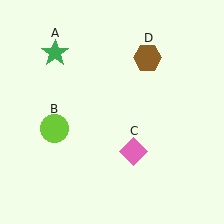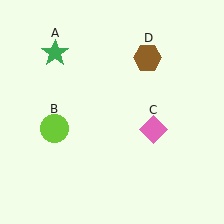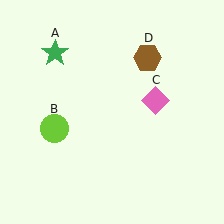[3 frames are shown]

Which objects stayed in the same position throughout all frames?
Green star (object A) and lime circle (object B) and brown hexagon (object D) remained stationary.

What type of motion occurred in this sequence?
The pink diamond (object C) rotated counterclockwise around the center of the scene.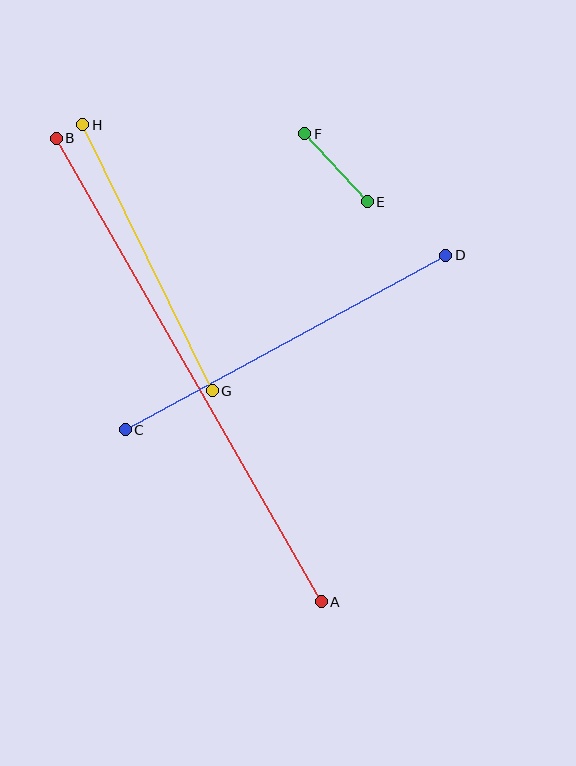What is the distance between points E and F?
The distance is approximately 93 pixels.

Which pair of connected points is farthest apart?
Points A and B are farthest apart.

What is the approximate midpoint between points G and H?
The midpoint is at approximately (147, 258) pixels.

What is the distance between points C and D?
The distance is approximately 365 pixels.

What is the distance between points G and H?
The distance is approximately 296 pixels.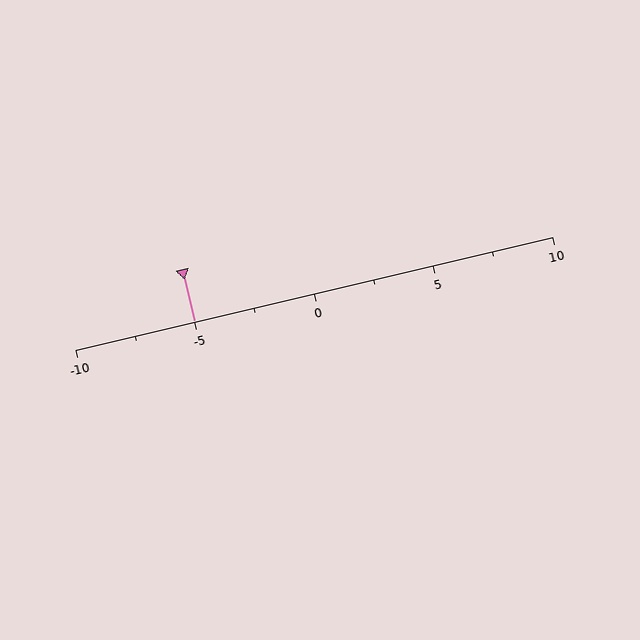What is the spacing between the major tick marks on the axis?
The major ticks are spaced 5 apart.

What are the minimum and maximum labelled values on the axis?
The axis runs from -10 to 10.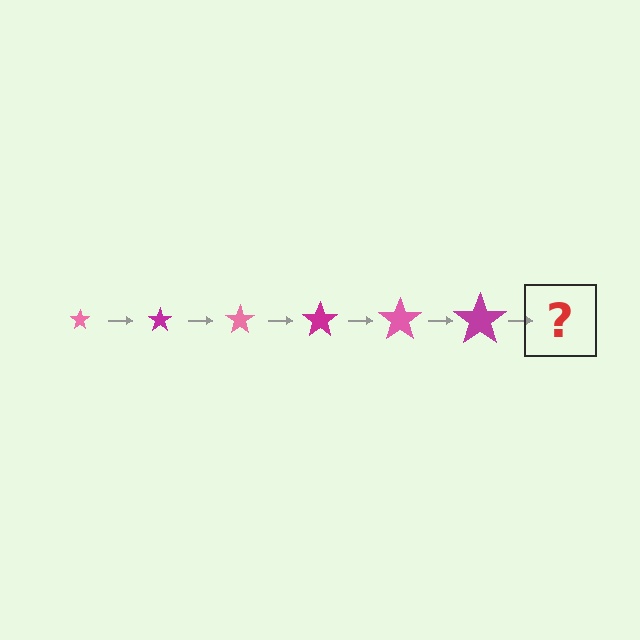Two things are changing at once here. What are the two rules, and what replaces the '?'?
The two rules are that the star grows larger each step and the color cycles through pink and magenta. The '?' should be a pink star, larger than the previous one.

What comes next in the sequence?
The next element should be a pink star, larger than the previous one.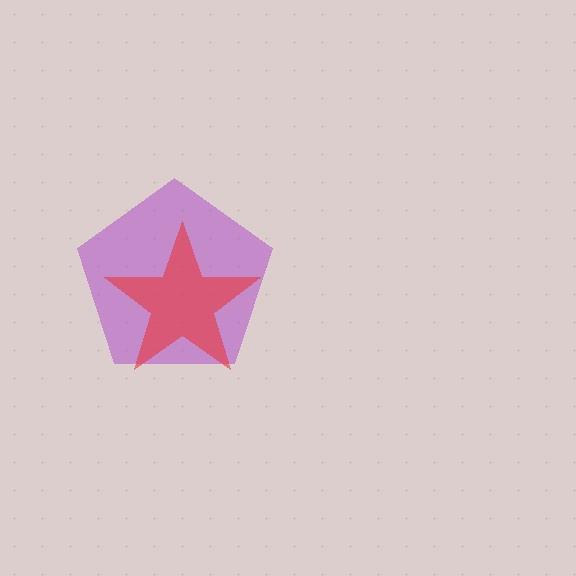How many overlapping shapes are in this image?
There are 2 overlapping shapes in the image.